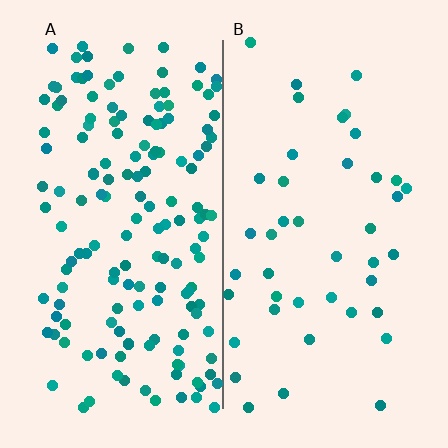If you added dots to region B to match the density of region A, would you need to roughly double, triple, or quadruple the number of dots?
Approximately quadruple.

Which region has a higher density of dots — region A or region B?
A (the left).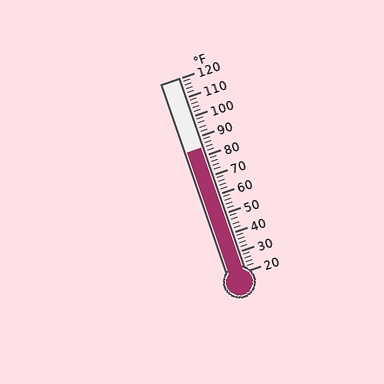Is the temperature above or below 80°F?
The temperature is above 80°F.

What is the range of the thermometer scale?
The thermometer scale ranges from 20°F to 120°F.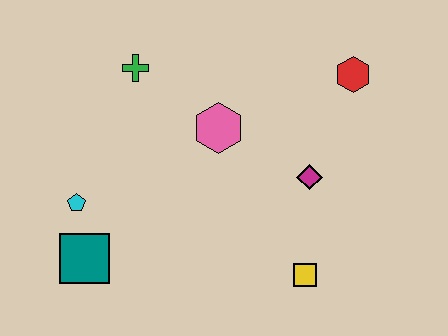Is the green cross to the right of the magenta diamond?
No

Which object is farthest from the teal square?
The red hexagon is farthest from the teal square.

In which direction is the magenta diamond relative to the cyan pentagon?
The magenta diamond is to the right of the cyan pentagon.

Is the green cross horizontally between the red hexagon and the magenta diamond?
No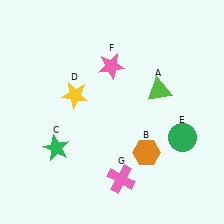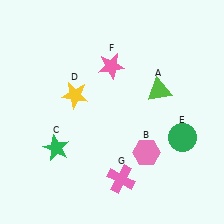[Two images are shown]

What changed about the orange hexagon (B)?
In Image 1, B is orange. In Image 2, it changed to pink.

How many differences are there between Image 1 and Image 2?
There is 1 difference between the two images.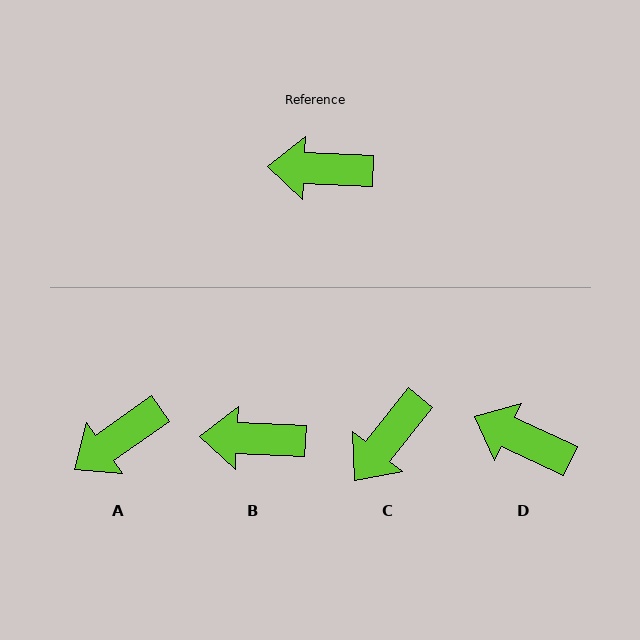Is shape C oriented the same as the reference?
No, it is off by about 54 degrees.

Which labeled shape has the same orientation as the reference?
B.